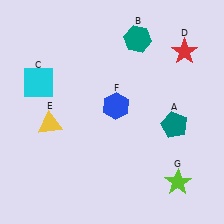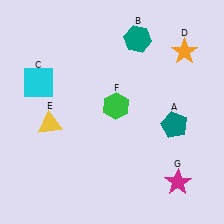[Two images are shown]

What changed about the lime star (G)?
In Image 1, G is lime. In Image 2, it changed to magenta.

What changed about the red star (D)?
In Image 1, D is red. In Image 2, it changed to orange.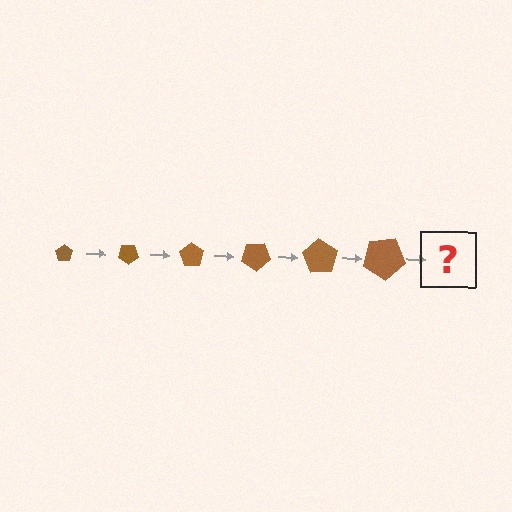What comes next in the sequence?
The next element should be a pentagon, larger than the previous one and rotated 210 degrees from the start.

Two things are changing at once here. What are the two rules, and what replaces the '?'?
The two rules are that the pentagon grows larger each step and it rotates 35 degrees each step. The '?' should be a pentagon, larger than the previous one and rotated 210 degrees from the start.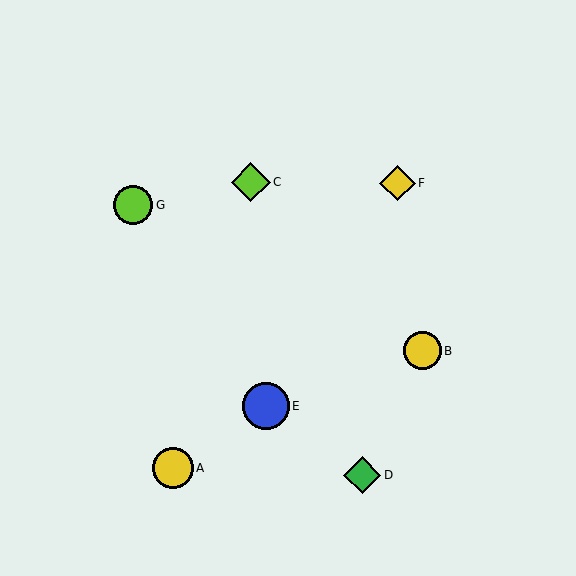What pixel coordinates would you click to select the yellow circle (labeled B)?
Click at (422, 351) to select the yellow circle B.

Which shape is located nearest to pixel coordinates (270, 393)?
The blue circle (labeled E) at (266, 406) is nearest to that location.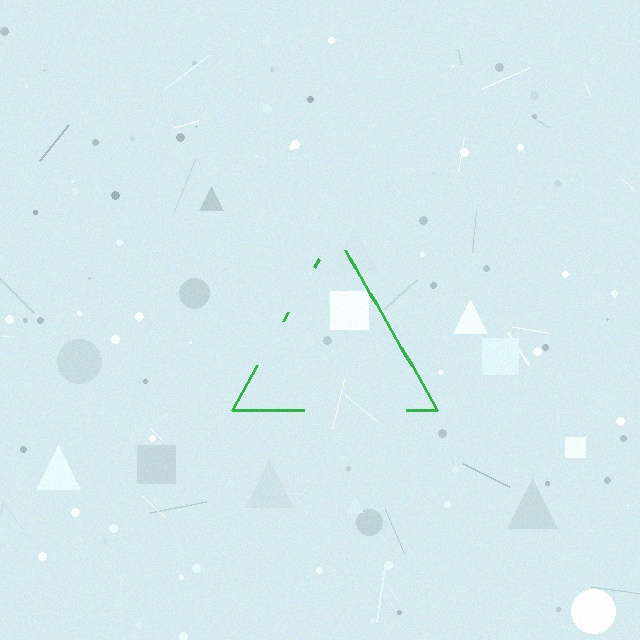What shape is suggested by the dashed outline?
The dashed outline suggests a triangle.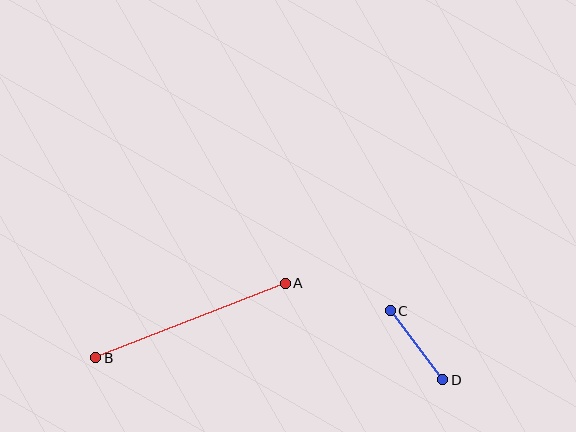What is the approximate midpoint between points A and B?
The midpoint is at approximately (190, 321) pixels.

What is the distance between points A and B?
The distance is approximately 203 pixels.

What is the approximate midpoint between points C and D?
The midpoint is at approximately (417, 345) pixels.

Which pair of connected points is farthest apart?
Points A and B are farthest apart.